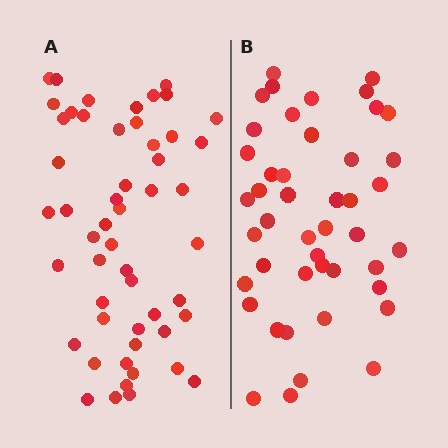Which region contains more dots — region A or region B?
Region A (the left region) has more dots.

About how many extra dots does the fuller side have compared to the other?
Region A has roughly 8 or so more dots than region B.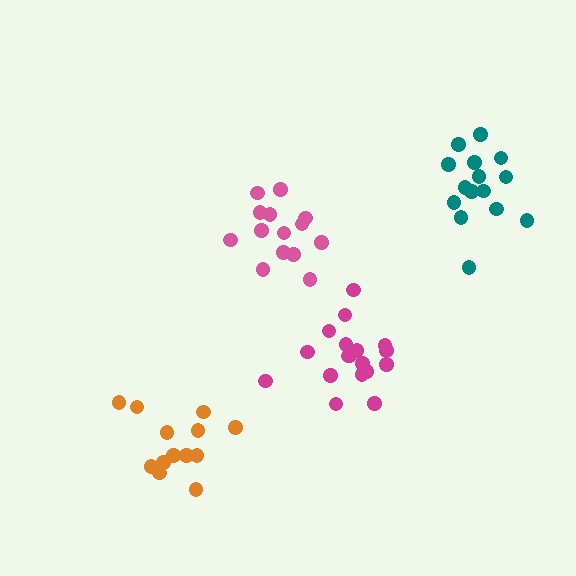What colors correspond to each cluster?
The clusters are colored: teal, orange, magenta, pink.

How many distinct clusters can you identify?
There are 4 distinct clusters.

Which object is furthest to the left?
The orange cluster is leftmost.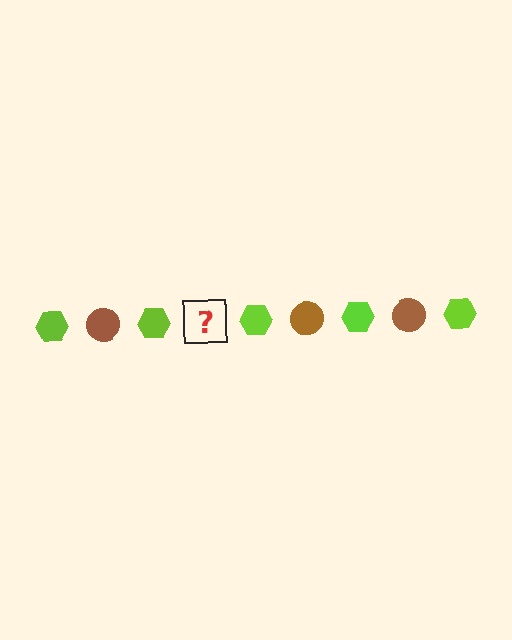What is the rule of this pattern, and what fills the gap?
The rule is that the pattern alternates between lime hexagon and brown circle. The gap should be filled with a brown circle.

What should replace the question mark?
The question mark should be replaced with a brown circle.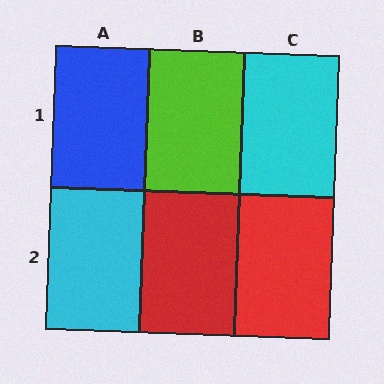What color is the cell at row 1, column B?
Lime.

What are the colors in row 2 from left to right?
Cyan, red, red.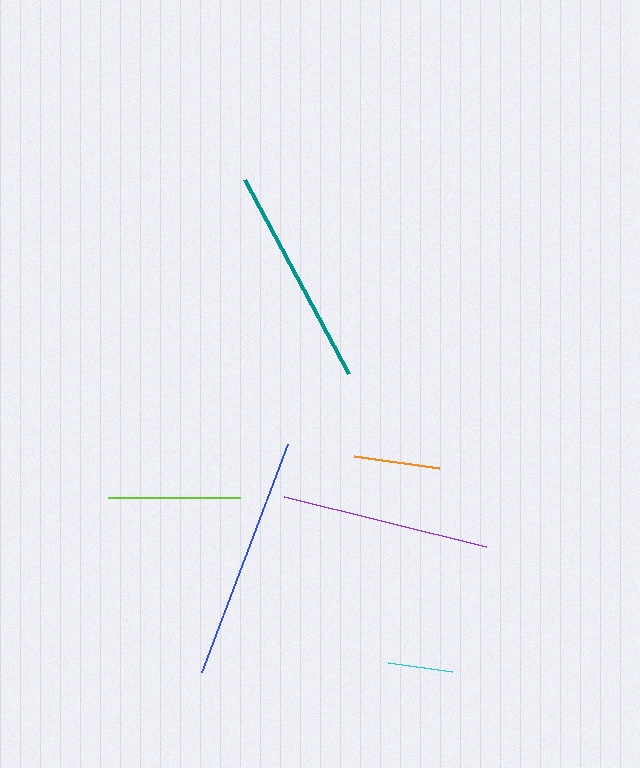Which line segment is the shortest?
The cyan line is the shortest at approximately 64 pixels.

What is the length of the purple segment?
The purple segment is approximately 208 pixels long.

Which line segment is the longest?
The blue line is the longest at approximately 243 pixels.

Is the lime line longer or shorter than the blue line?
The blue line is longer than the lime line.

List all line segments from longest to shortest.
From longest to shortest: blue, teal, purple, lime, orange, cyan.